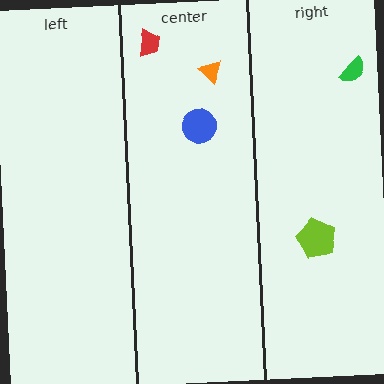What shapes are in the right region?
The green semicircle, the lime pentagon.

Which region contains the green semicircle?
The right region.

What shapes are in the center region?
The orange triangle, the blue circle, the red trapezoid.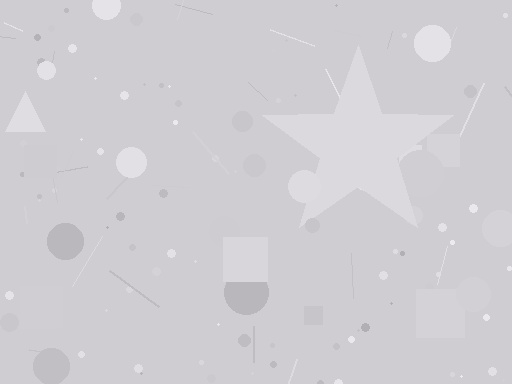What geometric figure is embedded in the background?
A star is embedded in the background.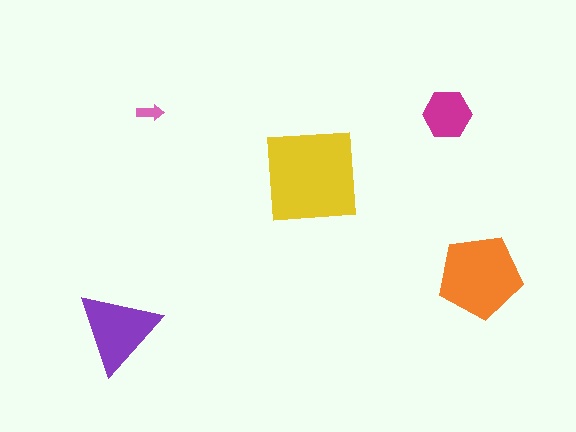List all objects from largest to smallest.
The yellow square, the orange pentagon, the purple triangle, the magenta hexagon, the pink arrow.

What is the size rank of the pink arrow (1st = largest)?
5th.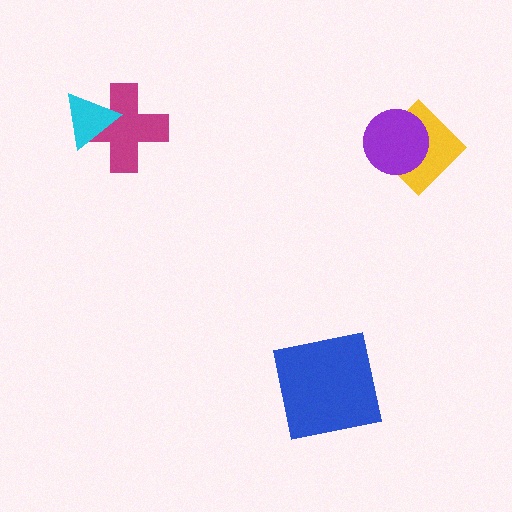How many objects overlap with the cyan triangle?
1 object overlaps with the cyan triangle.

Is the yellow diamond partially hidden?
Yes, it is partially covered by another shape.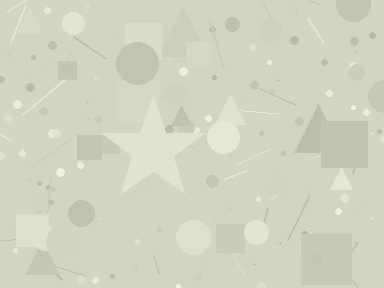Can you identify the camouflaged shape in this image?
The camouflaged shape is a star.